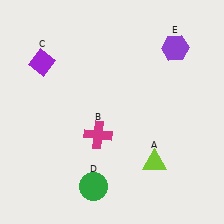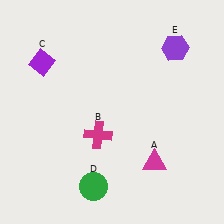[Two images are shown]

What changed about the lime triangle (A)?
In Image 1, A is lime. In Image 2, it changed to magenta.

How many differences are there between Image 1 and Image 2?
There is 1 difference between the two images.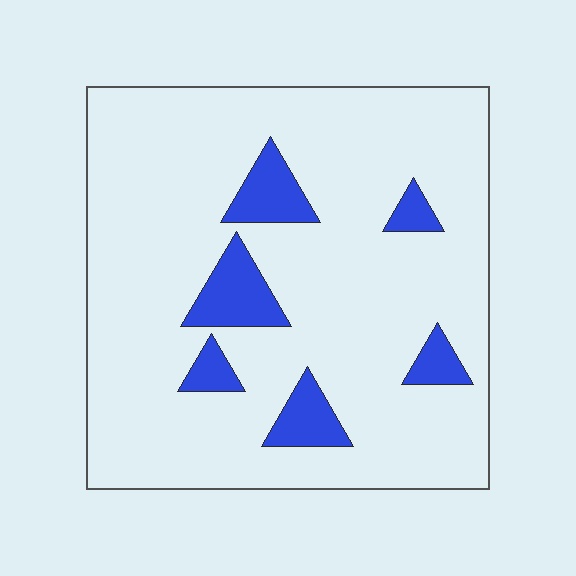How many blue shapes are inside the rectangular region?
6.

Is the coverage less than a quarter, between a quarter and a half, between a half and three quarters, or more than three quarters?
Less than a quarter.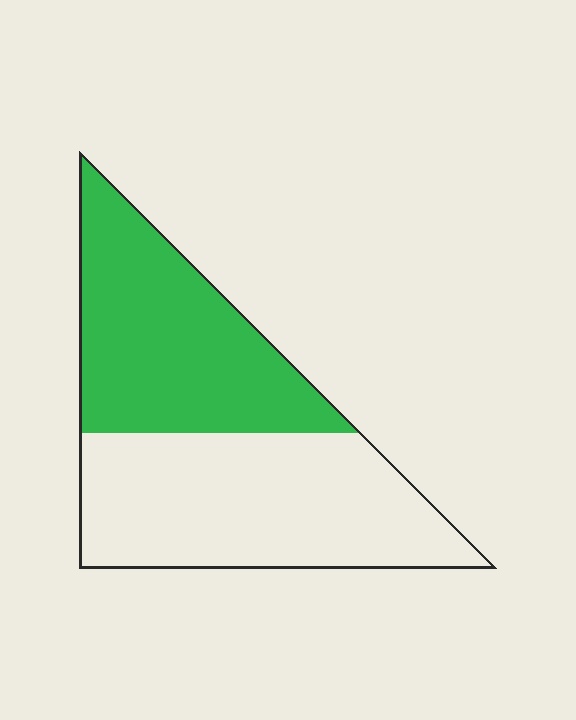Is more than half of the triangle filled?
No.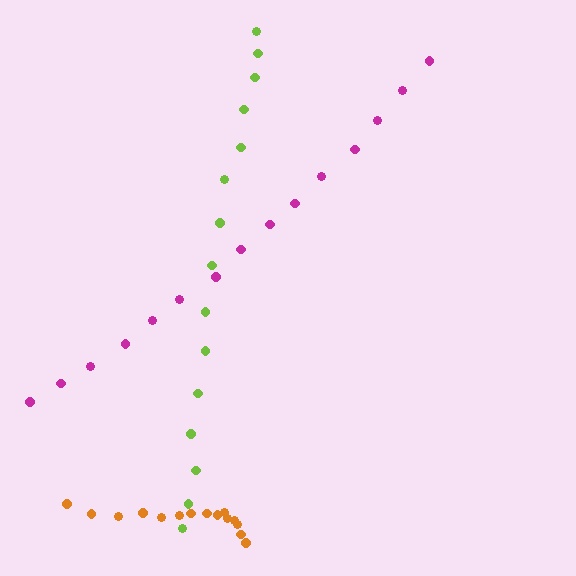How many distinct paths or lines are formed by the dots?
There are 3 distinct paths.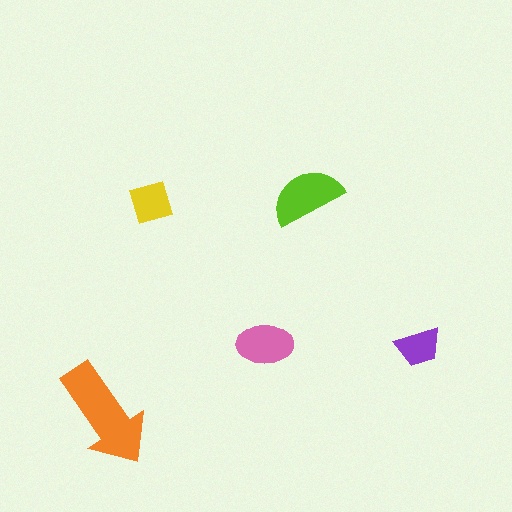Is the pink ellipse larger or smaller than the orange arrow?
Smaller.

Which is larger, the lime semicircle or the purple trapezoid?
The lime semicircle.